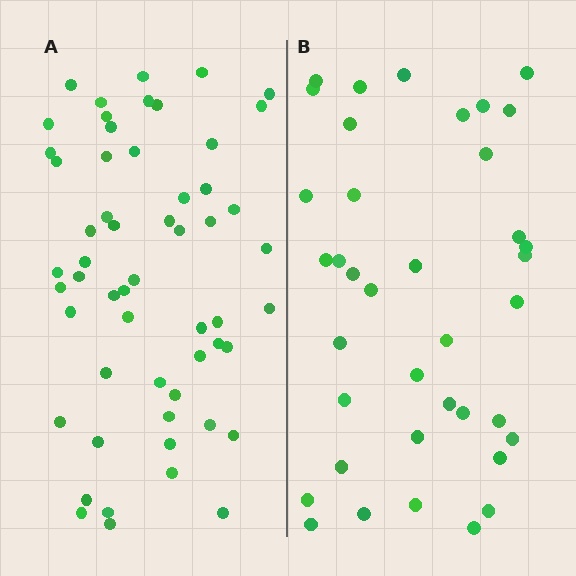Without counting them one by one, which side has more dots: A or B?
Region A (the left region) has more dots.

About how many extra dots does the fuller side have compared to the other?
Region A has approximately 20 more dots than region B.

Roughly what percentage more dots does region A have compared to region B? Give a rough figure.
About 45% more.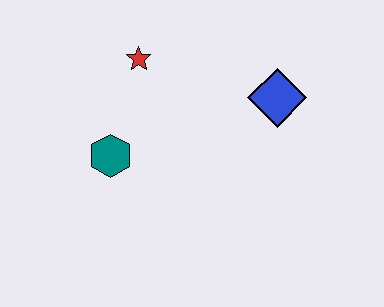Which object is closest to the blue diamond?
The red star is closest to the blue diamond.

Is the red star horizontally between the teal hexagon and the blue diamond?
Yes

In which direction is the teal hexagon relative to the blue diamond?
The teal hexagon is to the left of the blue diamond.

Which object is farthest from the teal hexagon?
The blue diamond is farthest from the teal hexagon.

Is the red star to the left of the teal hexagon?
No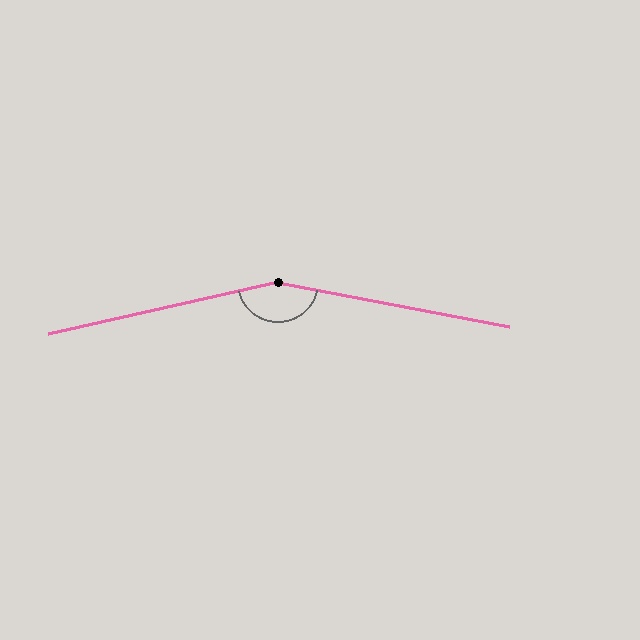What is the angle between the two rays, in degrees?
Approximately 157 degrees.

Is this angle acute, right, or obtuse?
It is obtuse.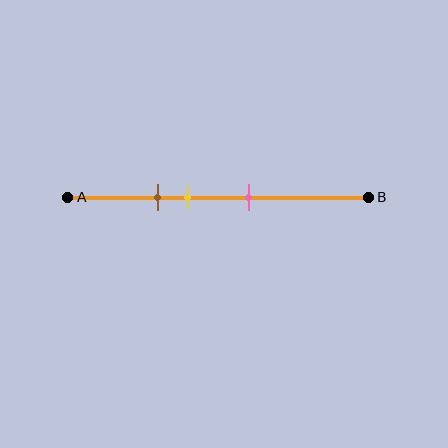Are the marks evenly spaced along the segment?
Yes, the marks are approximately evenly spaced.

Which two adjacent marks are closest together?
The brown and yellow marks are the closest adjacent pair.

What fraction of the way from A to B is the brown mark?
The brown mark is approximately 30% (0.3) of the way from A to B.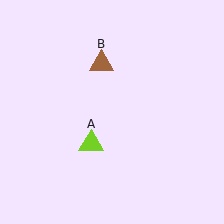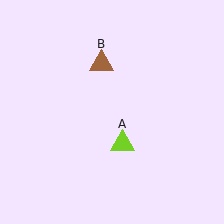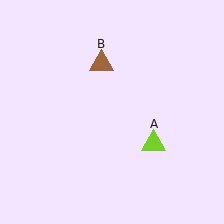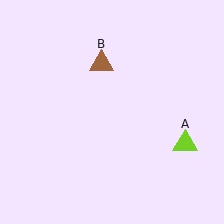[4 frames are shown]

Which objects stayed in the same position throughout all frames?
Brown triangle (object B) remained stationary.